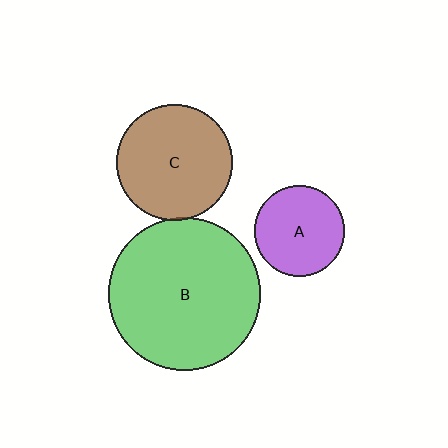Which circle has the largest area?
Circle B (green).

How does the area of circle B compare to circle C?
Approximately 1.7 times.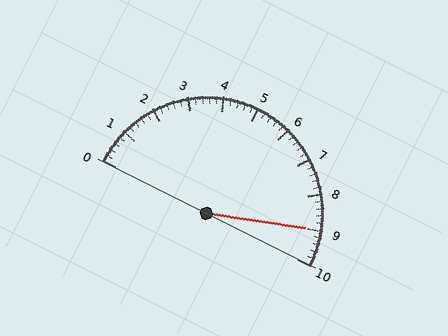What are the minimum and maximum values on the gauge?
The gauge ranges from 0 to 10.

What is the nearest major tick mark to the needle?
The nearest major tick mark is 9.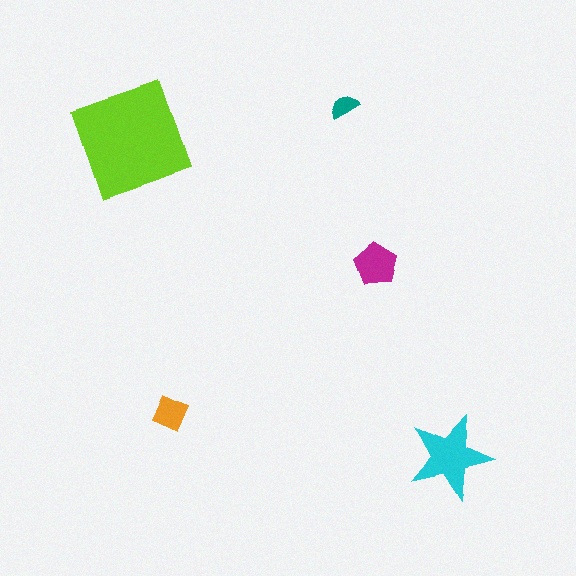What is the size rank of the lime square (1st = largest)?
1st.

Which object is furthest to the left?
The lime square is leftmost.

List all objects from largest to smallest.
The lime square, the cyan star, the magenta pentagon, the orange diamond, the teal semicircle.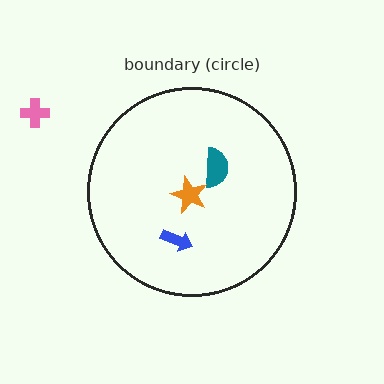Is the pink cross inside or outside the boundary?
Outside.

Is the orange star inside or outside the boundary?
Inside.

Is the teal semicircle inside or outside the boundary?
Inside.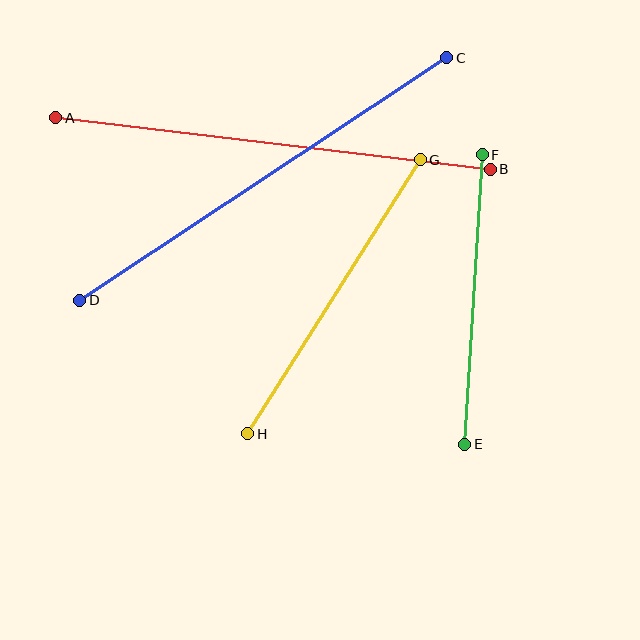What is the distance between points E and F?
The distance is approximately 290 pixels.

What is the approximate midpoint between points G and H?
The midpoint is at approximately (334, 297) pixels.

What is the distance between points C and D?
The distance is approximately 440 pixels.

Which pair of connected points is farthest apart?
Points C and D are farthest apart.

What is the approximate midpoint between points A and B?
The midpoint is at approximately (273, 144) pixels.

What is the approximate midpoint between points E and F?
The midpoint is at approximately (474, 300) pixels.